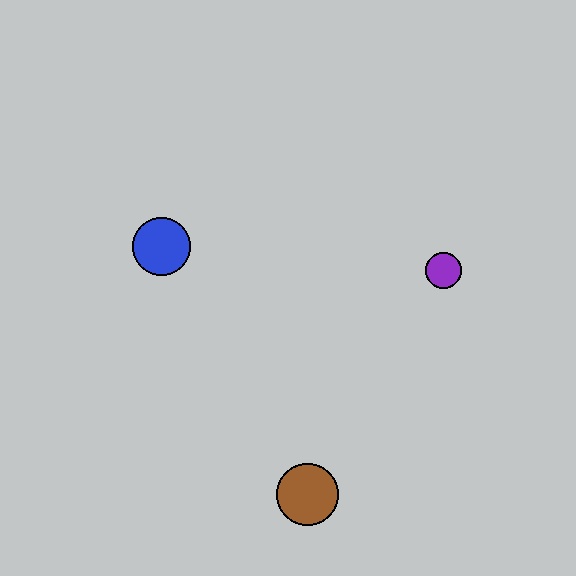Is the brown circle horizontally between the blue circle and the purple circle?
Yes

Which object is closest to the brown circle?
The purple circle is closest to the brown circle.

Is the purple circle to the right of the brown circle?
Yes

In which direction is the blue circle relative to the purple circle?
The blue circle is to the left of the purple circle.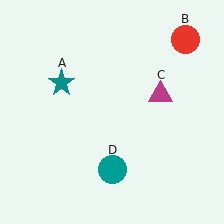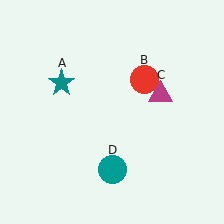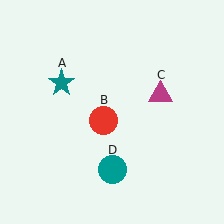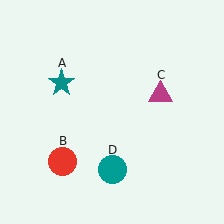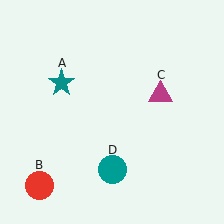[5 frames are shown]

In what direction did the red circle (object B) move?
The red circle (object B) moved down and to the left.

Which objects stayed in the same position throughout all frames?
Teal star (object A) and magenta triangle (object C) and teal circle (object D) remained stationary.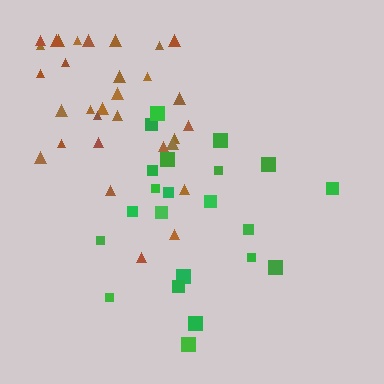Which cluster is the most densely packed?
Brown.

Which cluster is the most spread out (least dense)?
Green.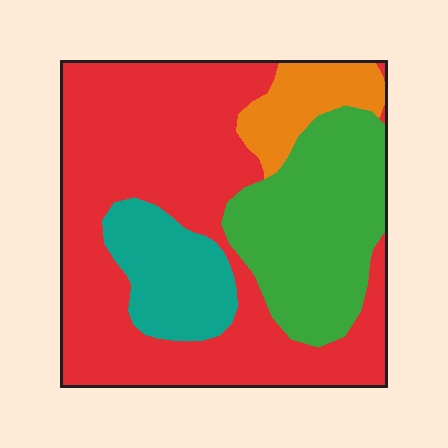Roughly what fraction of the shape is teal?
Teal takes up about one eighth (1/8) of the shape.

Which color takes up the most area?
Red, at roughly 55%.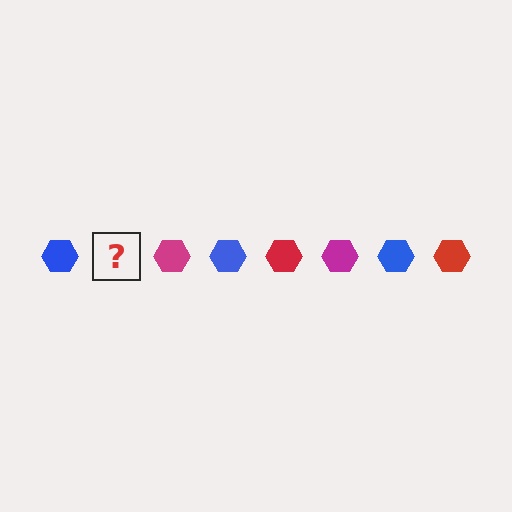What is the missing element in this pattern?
The missing element is a red hexagon.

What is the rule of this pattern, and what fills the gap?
The rule is that the pattern cycles through blue, red, magenta hexagons. The gap should be filled with a red hexagon.